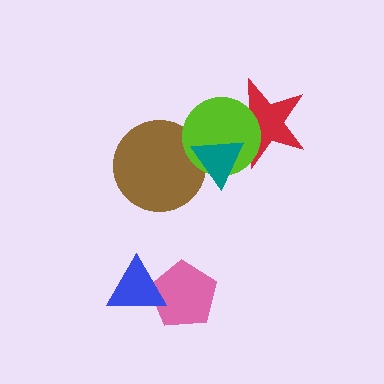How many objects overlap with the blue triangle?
1 object overlaps with the blue triangle.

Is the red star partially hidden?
Yes, it is partially covered by another shape.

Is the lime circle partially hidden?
Yes, it is partially covered by another shape.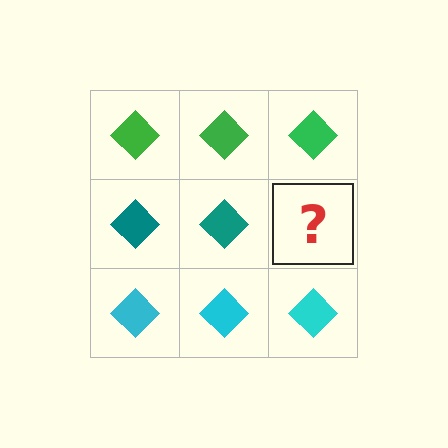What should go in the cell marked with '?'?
The missing cell should contain a teal diamond.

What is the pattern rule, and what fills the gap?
The rule is that each row has a consistent color. The gap should be filled with a teal diamond.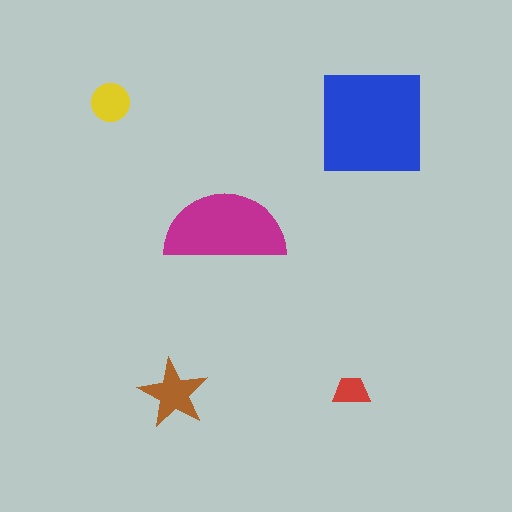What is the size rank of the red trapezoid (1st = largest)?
5th.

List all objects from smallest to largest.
The red trapezoid, the yellow circle, the brown star, the magenta semicircle, the blue square.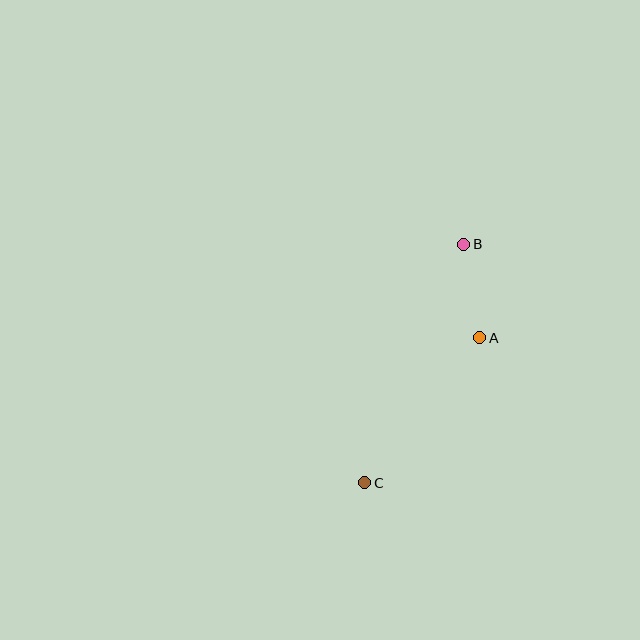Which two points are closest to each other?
Points A and B are closest to each other.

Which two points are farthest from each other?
Points B and C are farthest from each other.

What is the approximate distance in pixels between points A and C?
The distance between A and C is approximately 185 pixels.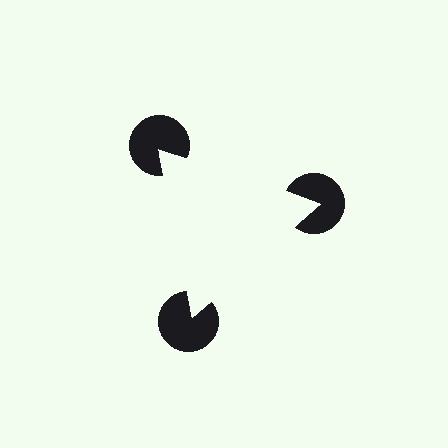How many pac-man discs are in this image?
There are 3 — one at each vertex of the illusory triangle.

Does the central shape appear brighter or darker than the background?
It typically appears slightly brighter than the background, even though no actual brightness change is drawn.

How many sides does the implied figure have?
3 sides.